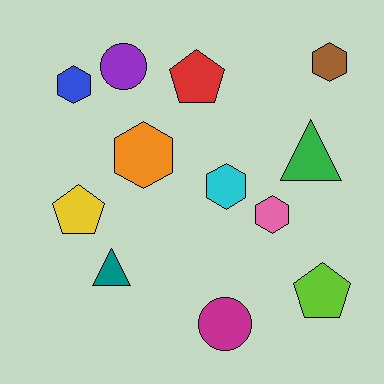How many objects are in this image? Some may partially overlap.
There are 12 objects.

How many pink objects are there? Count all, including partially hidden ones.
There is 1 pink object.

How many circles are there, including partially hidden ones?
There are 2 circles.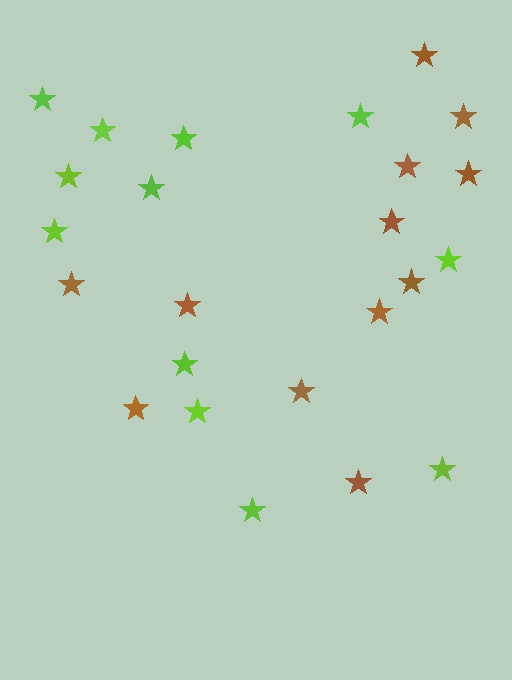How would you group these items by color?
There are 2 groups: one group of brown stars (12) and one group of lime stars (12).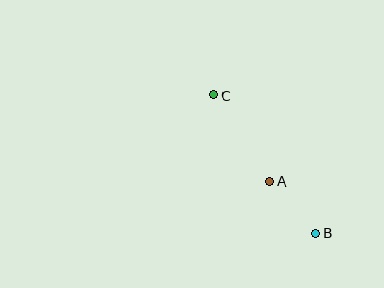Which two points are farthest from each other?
Points B and C are farthest from each other.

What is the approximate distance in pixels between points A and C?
The distance between A and C is approximately 103 pixels.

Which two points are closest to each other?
Points A and B are closest to each other.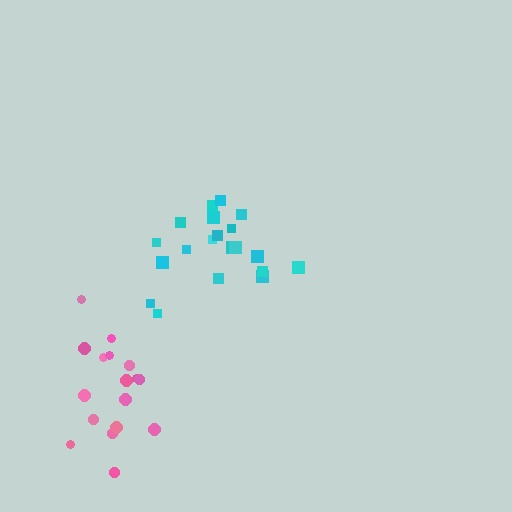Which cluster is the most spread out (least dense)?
Cyan.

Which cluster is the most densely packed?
Pink.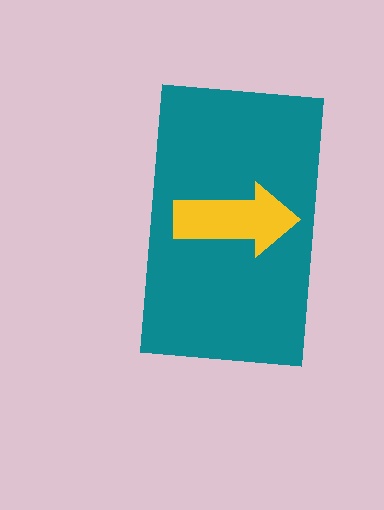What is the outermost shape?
The teal rectangle.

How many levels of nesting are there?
2.